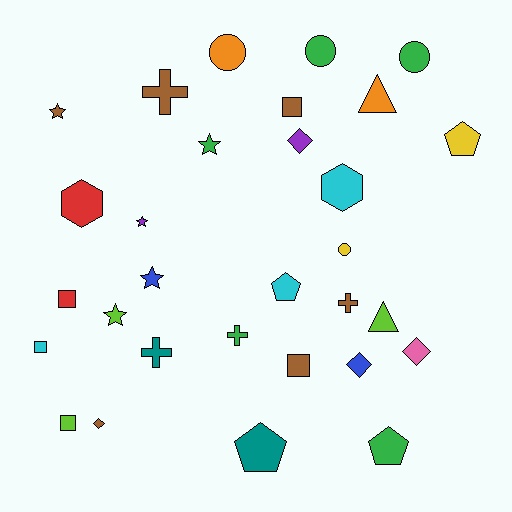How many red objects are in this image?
There are 2 red objects.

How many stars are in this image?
There are 5 stars.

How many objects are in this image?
There are 30 objects.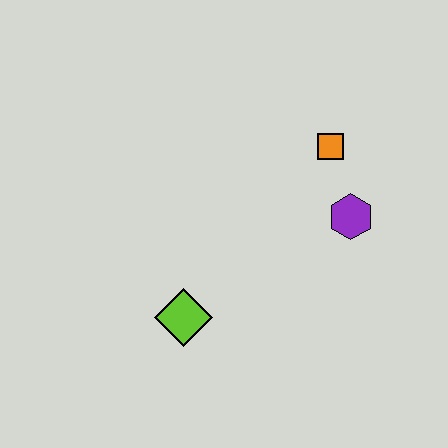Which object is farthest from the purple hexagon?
The lime diamond is farthest from the purple hexagon.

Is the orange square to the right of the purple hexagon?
No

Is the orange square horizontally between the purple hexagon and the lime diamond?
Yes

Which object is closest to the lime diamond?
The purple hexagon is closest to the lime diamond.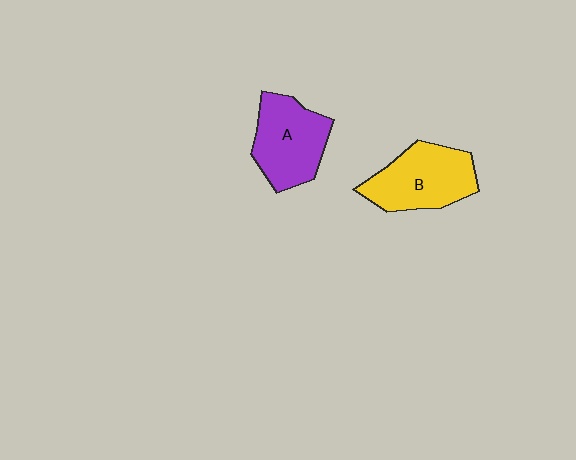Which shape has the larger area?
Shape B (yellow).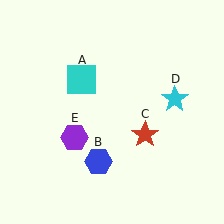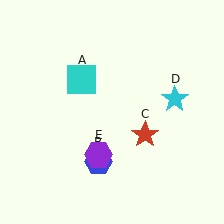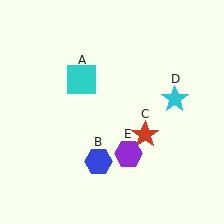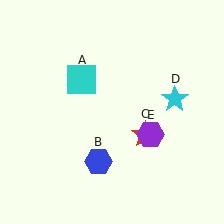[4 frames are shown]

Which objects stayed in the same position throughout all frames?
Cyan square (object A) and blue hexagon (object B) and red star (object C) and cyan star (object D) remained stationary.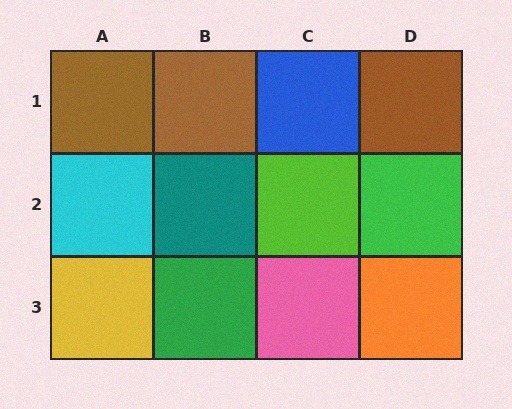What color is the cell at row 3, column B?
Green.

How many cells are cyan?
1 cell is cyan.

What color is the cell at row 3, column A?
Yellow.